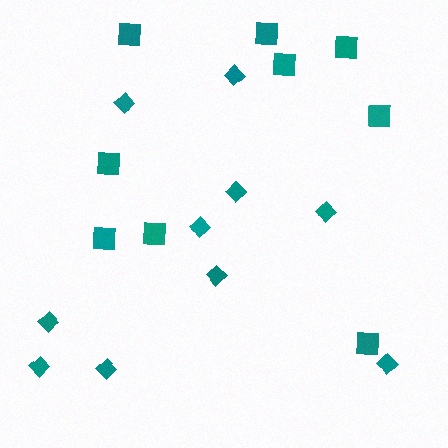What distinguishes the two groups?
There are 2 groups: one group of squares (9) and one group of diamonds (10).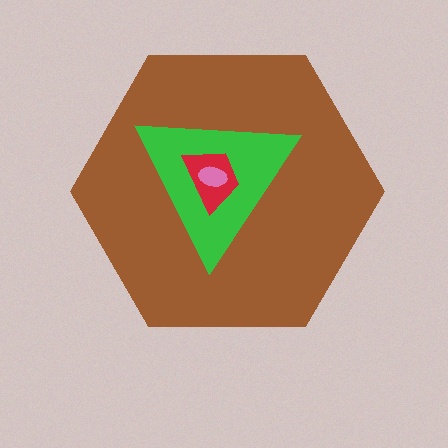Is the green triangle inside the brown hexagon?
Yes.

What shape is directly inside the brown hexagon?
The green triangle.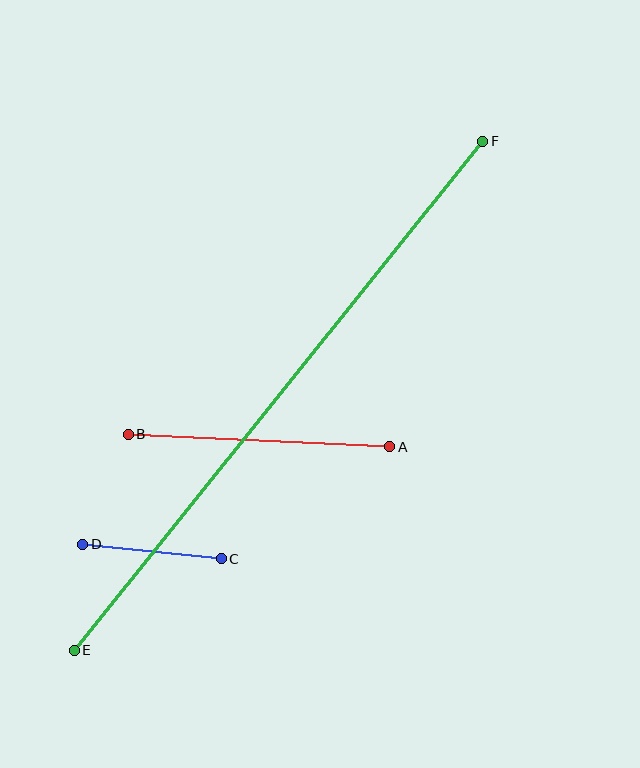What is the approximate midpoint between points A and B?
The midpoint is at approximately (259, 440) pixels.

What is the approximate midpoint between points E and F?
The midpoint is at approximately (279, 396) pixels.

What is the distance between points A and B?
The distance is approximately 262 pixels.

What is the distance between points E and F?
The distance is approximately 653 pixels.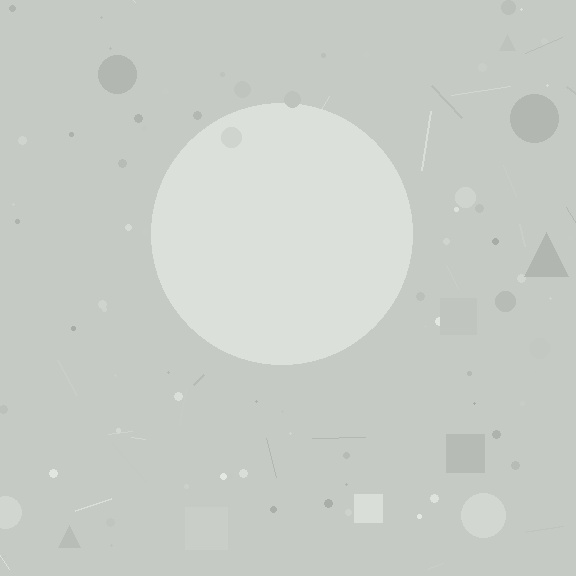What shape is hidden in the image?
A circle is hidden in the image.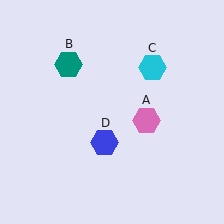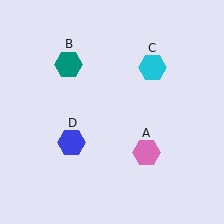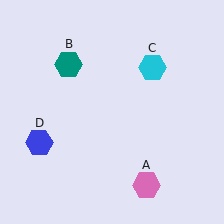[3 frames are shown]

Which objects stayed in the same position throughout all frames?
Teal hexagon (object B) and cyan hexagon (object C) remained stationary.